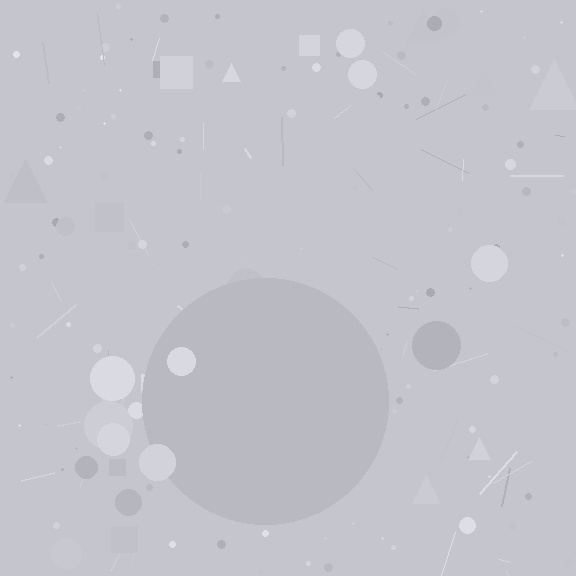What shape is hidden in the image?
A circle is hidden in the image.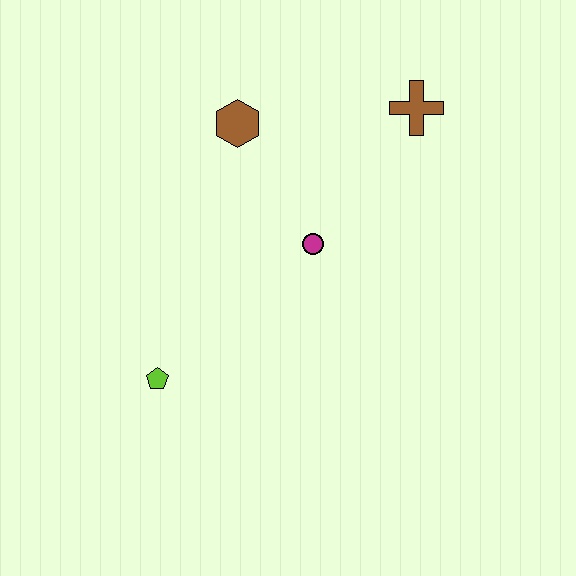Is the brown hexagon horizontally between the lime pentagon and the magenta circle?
Yes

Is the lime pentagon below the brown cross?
Yes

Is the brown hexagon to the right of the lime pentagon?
Yes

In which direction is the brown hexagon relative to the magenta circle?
The brown hexagon is above the magenta circle.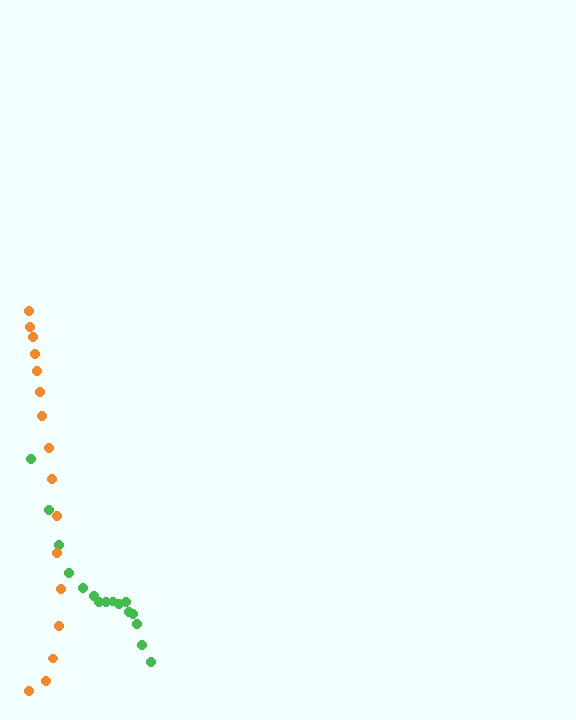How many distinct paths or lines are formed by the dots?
There are 2 distinct paths.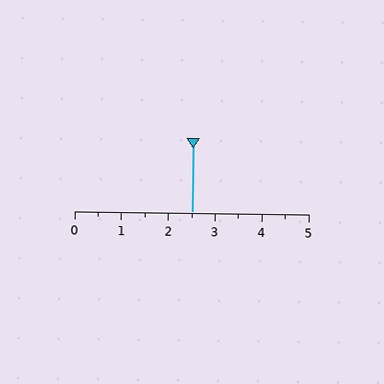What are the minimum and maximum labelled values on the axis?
The axis runs from 0 to 5.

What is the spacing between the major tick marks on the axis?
The major ticks are spaced 1 apart.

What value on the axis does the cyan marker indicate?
The marker indicates approximately 2.5.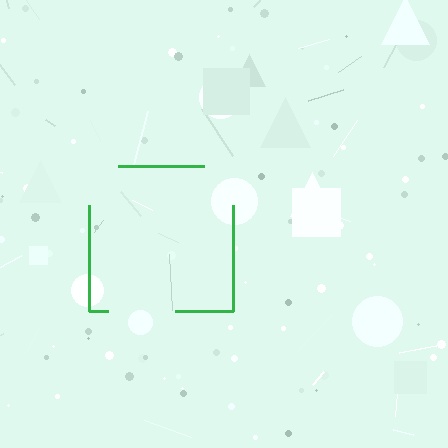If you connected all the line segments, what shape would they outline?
They would outline a square.